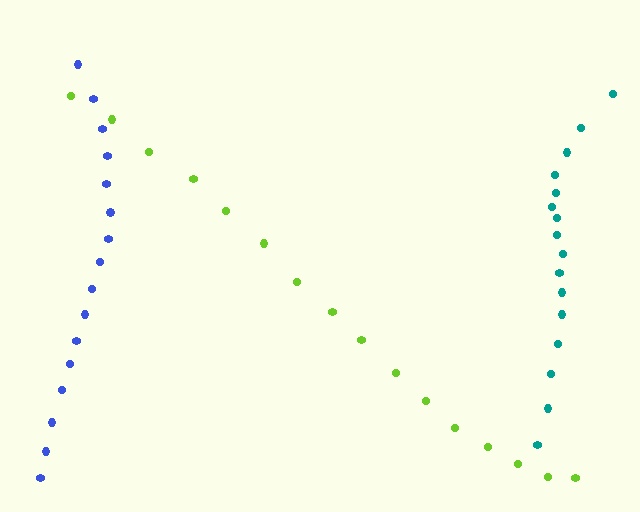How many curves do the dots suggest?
There are 3 distinct paths.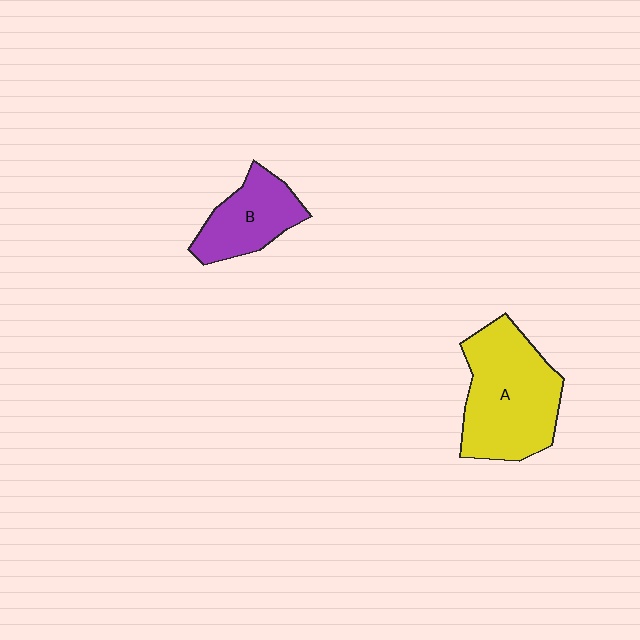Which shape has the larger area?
Shape A (yellow).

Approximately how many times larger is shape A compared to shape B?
Approximately 1.8 times.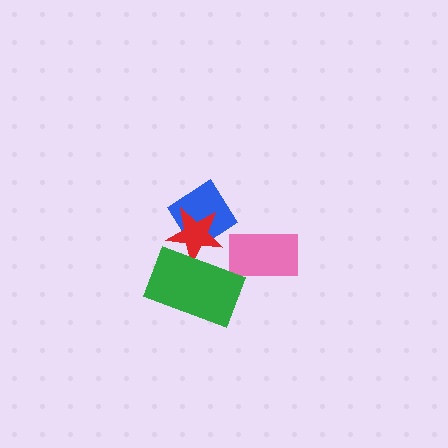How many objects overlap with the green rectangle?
2 objects overlap with the green rectangle.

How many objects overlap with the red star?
2 objects overlap with the red star.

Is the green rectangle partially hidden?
No, no other shape covers it.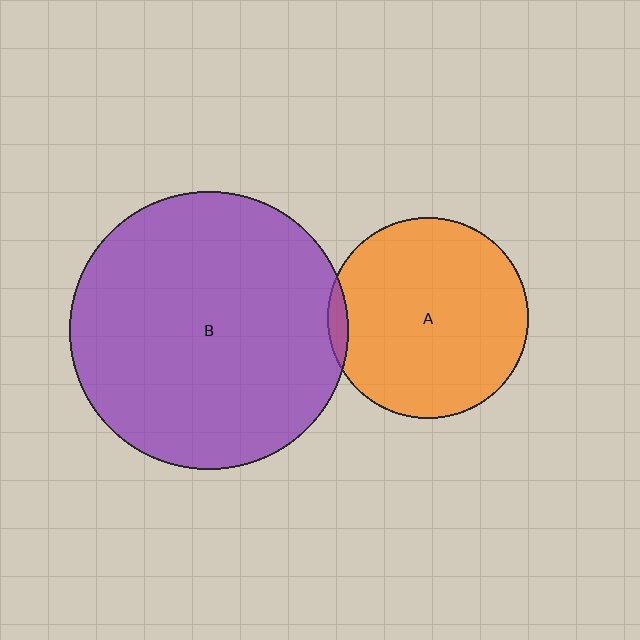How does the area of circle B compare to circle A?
Approximately 1.9 times.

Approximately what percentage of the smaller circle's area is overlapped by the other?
Approximately 5%.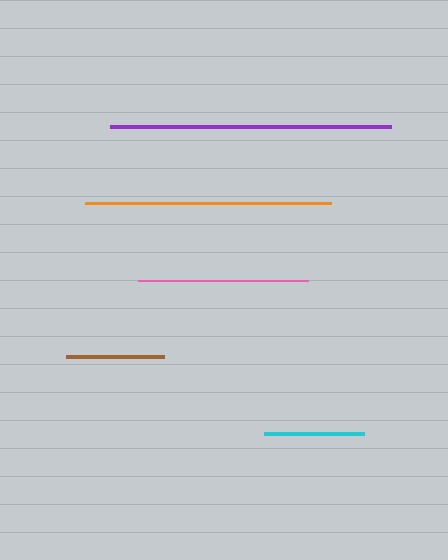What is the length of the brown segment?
The brown segment is approximately 98 pixels long.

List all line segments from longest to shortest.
From longest to shortest: purple, orange, pink, cyan, brown.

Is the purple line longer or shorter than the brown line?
The purple line is longer than the brown line.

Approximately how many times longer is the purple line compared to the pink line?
The purple line is approximately 1.6 times the length of the pink line.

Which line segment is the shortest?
The brown line is the shortest at approximately 98 pixels.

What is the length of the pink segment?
The pink segment is approximately 171 pixels long.